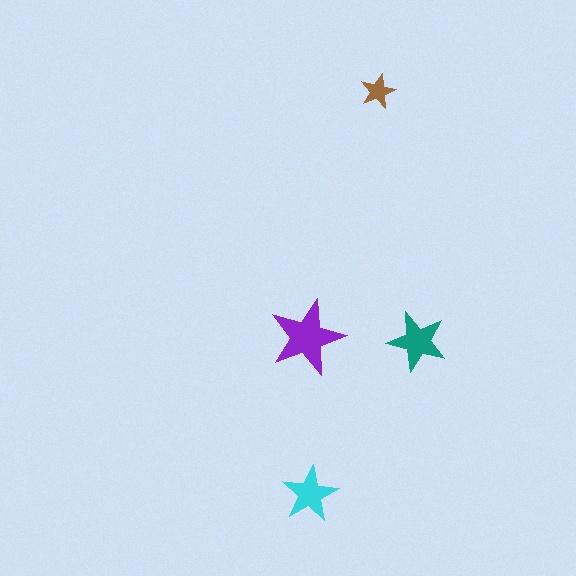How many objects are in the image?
There are 4 objects in the image.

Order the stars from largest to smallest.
the purple one, the teal one, the cyan one, the brown one.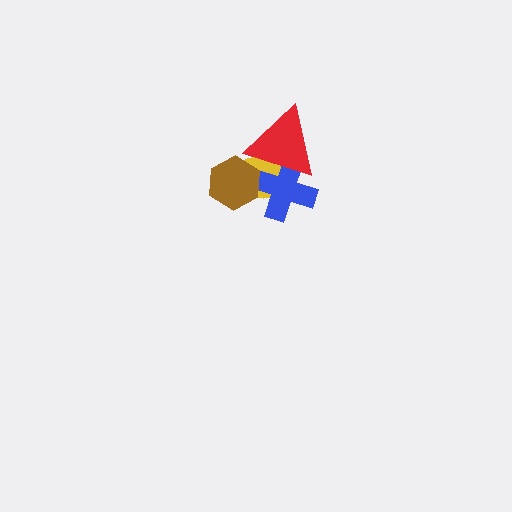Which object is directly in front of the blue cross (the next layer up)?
The brown hexagon is directly in front of the blue cross.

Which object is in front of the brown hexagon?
The red triangle is in front of the brown hexagon.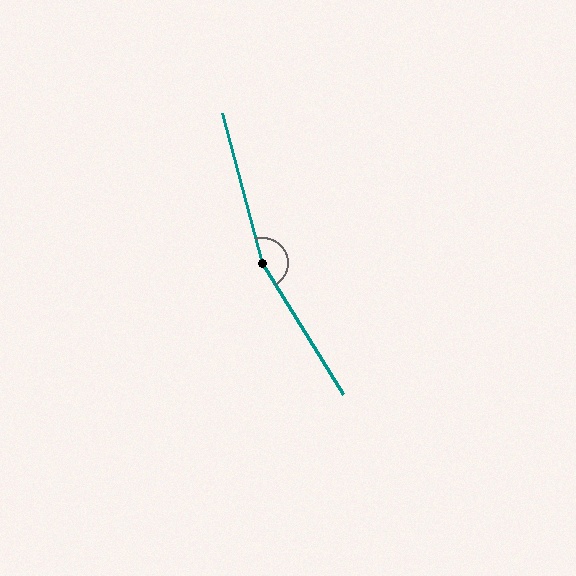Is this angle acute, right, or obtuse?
It is obtuse.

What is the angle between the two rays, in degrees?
Approximately 163 degrees.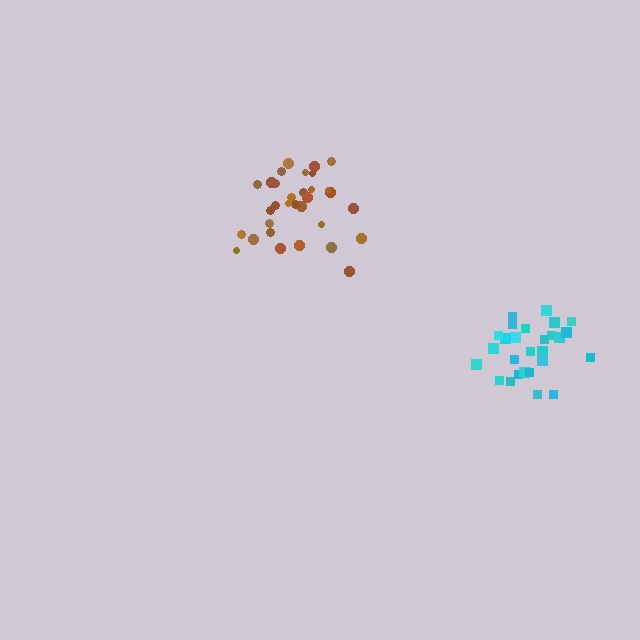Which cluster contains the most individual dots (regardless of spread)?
Brown (32).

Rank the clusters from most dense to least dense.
cyan, brown.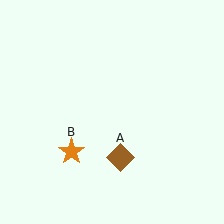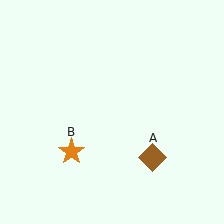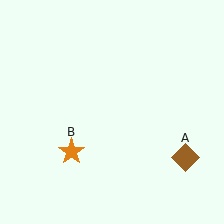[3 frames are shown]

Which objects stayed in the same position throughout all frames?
Orange star (object B) remained stationary.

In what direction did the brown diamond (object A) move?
The brown diamond (object A) moved right.